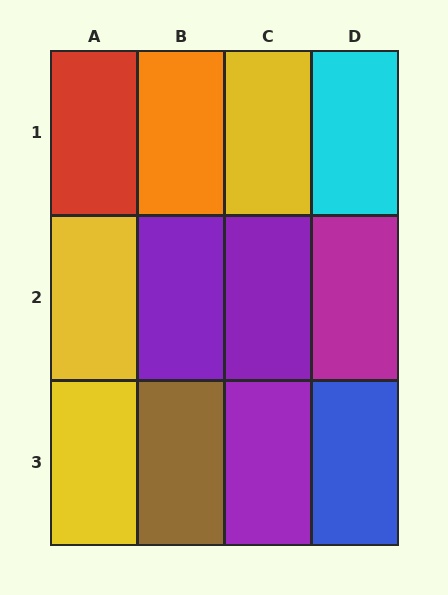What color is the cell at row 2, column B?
Purple.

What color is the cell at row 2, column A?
Yellow.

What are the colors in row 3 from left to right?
Yellow, brown, purple, blue.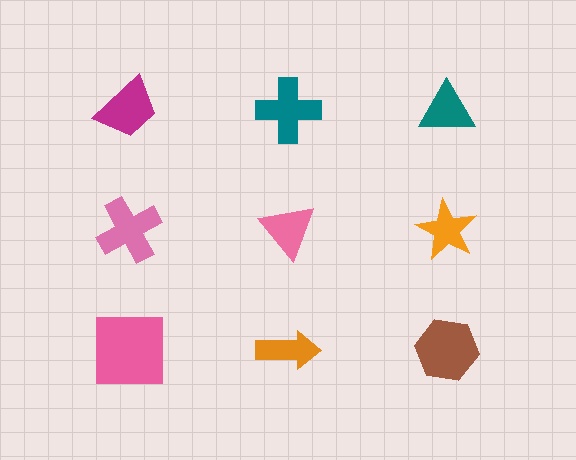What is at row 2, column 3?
An orange star.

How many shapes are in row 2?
3 shapes.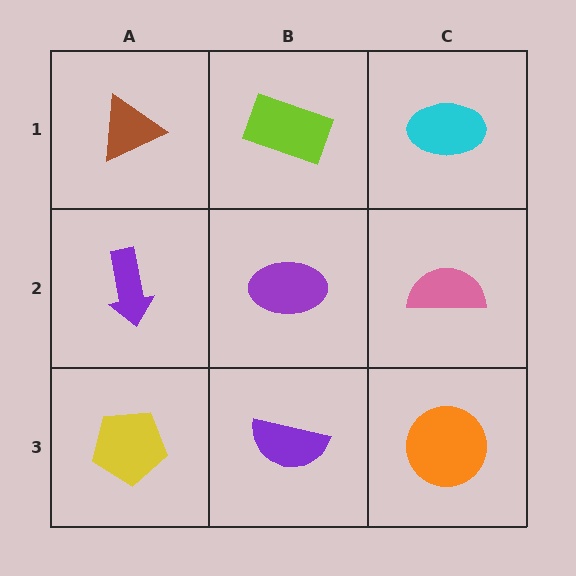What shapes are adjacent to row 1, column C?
A pink semicircle (row 2, column C), a lime rectangle (row 1, column B).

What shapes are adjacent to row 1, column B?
A purple ellipse (row 2, column B), a brown triangle (row 1, column A), a cyan ellipse (row 1, column C).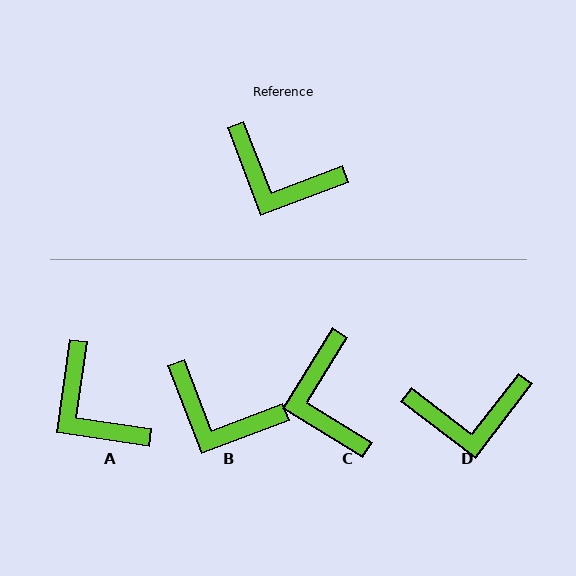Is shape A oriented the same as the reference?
No, it is off by about 29 degrees.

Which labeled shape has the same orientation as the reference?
B.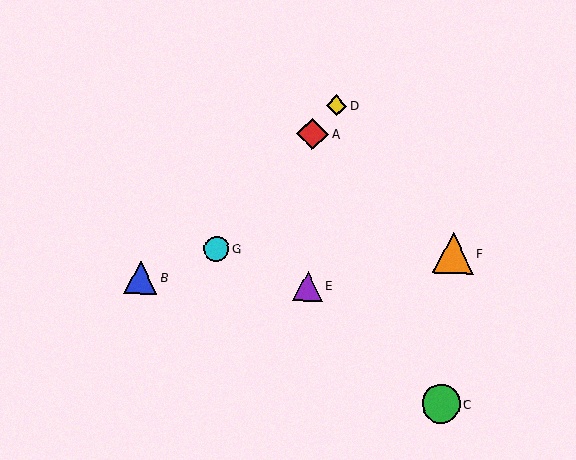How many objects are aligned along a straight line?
3 objects (A, D, G) are aligned along a straight line.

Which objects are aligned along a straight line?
Objects A, D, G are aligned along a straight line.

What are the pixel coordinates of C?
Object C is at (441, 404).